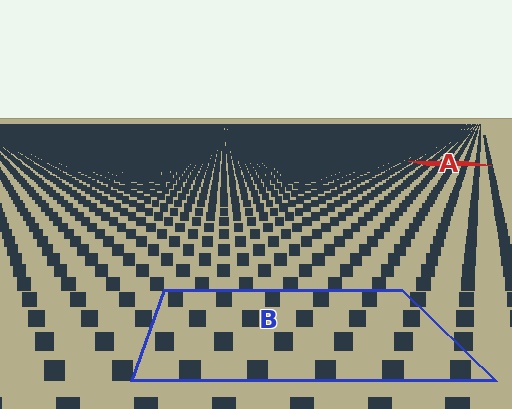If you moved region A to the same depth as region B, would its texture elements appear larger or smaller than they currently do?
They would appear larger. At a closer depth, the same texture elements are projected at a bigger on-screen size.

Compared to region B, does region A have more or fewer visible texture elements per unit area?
Region A has more texture elements per unit area — they are packed more densely because it is farther away.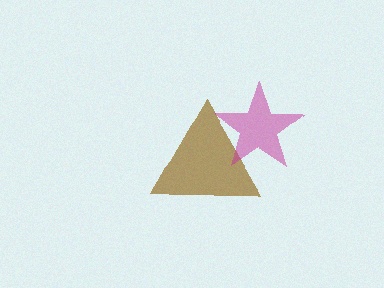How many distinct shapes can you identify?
There are 2 distinct shapes: a brown triangle, a magenta star.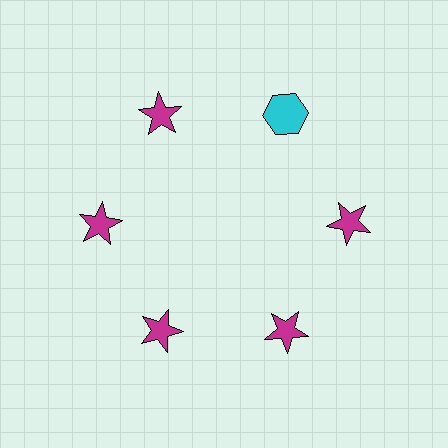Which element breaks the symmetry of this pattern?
The cyan hexagon at roughly the 1 o'clock position breaks the symmetry. All other shapes are magenta stars.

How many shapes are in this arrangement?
There are 6 shapes arranged in a ring pattern.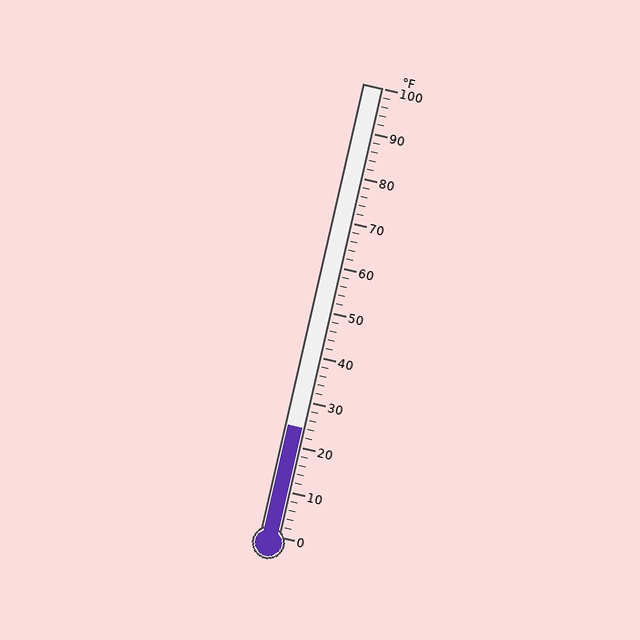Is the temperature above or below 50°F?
The temperature is below 50°F.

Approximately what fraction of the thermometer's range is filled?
The thermometer is filled to approximately 25% of its range.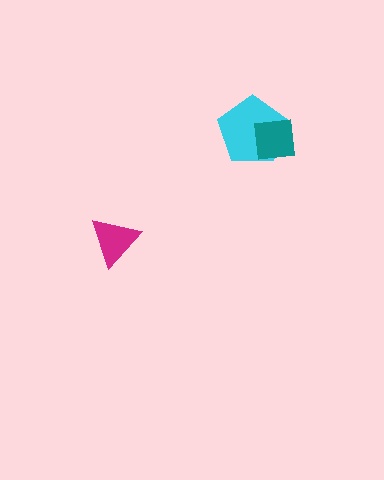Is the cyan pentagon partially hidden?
Yes, it is partially covered by another shape.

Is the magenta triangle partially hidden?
No, no other shape covers it.